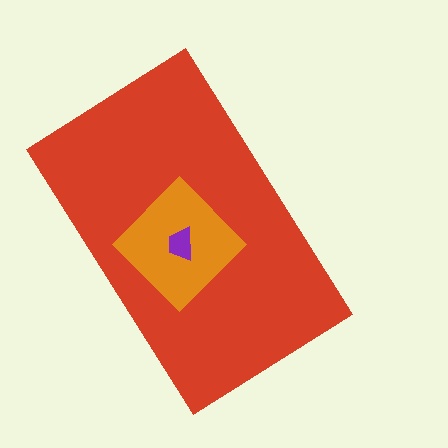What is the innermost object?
The purple trapezoid.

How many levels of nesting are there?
3.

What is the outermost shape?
The red rectangle.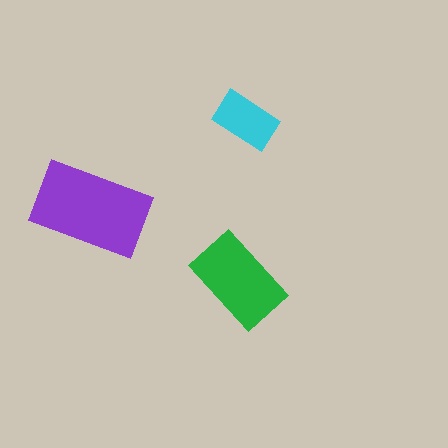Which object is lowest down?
The green rectangle is bottommost.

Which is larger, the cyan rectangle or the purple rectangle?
The purple one.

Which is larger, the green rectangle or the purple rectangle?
The purple one.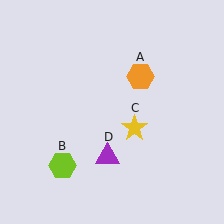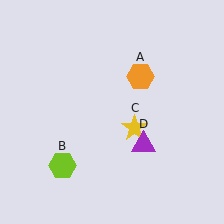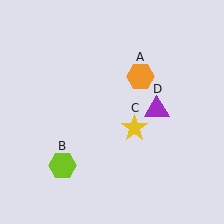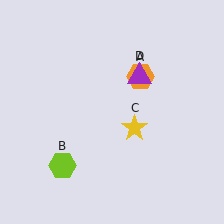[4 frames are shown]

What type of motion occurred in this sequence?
The purple triangle (object D) rotated counterclockwise around the center of the scene.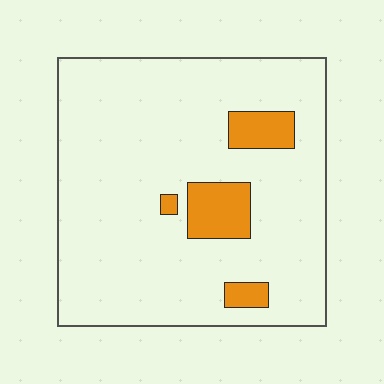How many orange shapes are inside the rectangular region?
4.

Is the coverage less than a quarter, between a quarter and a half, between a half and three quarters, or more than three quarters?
Less than a quarter.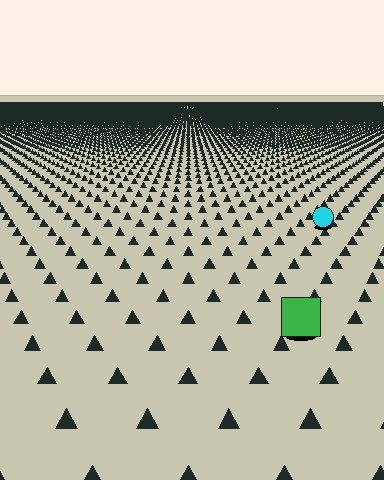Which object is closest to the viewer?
The green square is closest. The texture marks near it are larger and more spread out.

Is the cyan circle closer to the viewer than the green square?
No. The green square is closer — you can tell from the texture gradient: the ground texture is coarser near it.